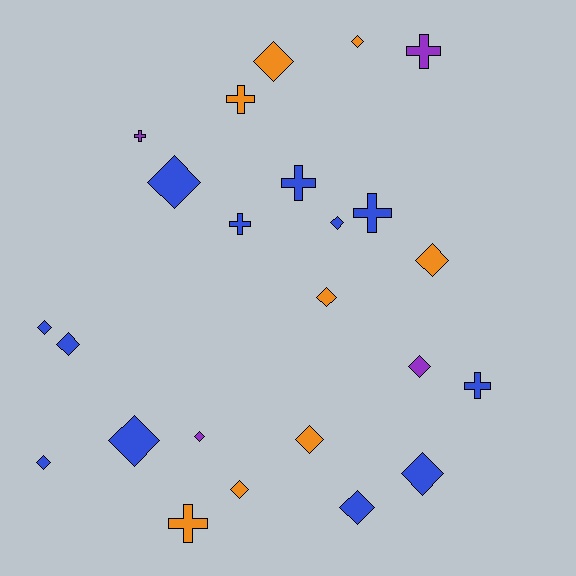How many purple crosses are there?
There are 2 purple crosses.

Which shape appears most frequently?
Diamond, with 16 objects.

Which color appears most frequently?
Blue, with 12 objects.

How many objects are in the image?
There are 24 objects.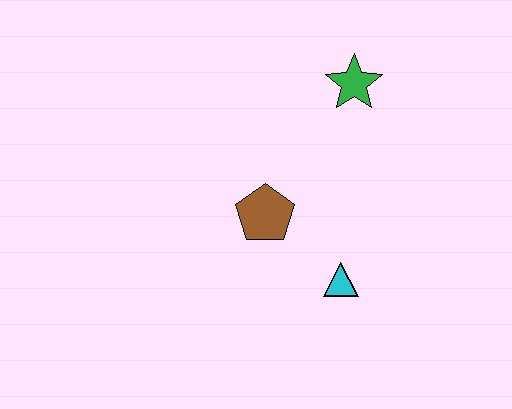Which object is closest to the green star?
The brown pentagon is closest to the green star.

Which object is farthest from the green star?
The cyan triangle is farthest from the green star.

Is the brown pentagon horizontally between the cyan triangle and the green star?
No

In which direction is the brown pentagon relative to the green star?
The brown pentagon is below the green star.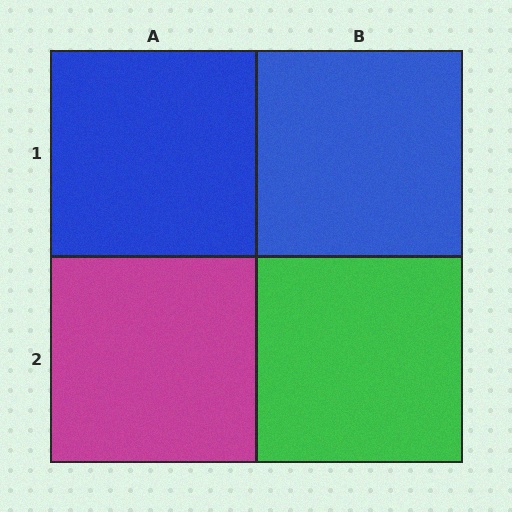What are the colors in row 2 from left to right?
Magenta, green.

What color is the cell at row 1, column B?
Blue.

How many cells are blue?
2 cells are blue.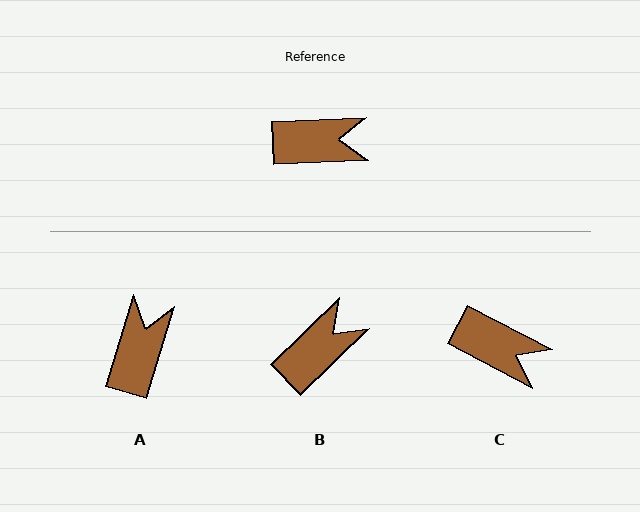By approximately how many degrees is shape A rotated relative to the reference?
Approximately 71 degrees counter-clockwise.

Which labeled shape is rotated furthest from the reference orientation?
A, about 71 degrees away.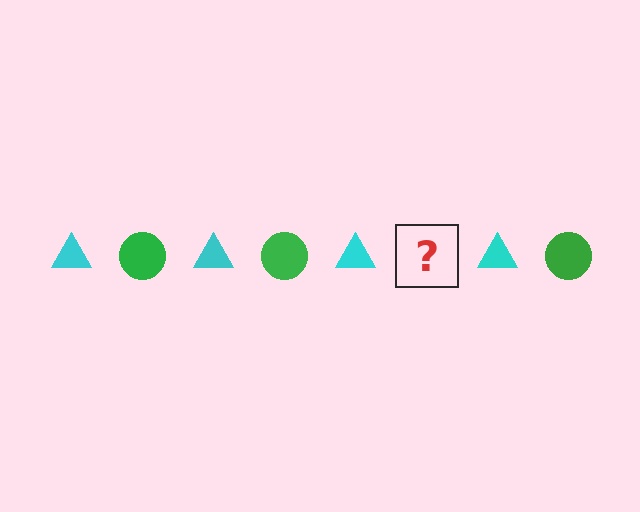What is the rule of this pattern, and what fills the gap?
The rule is that the pattern alternates between cyan triangle and green circle. The gap should be filled with a green circle.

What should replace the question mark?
The question mark should be replaced with a green circle.